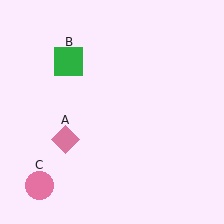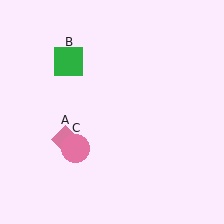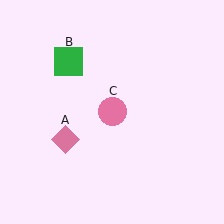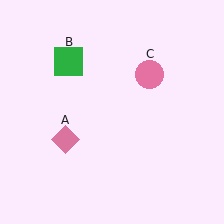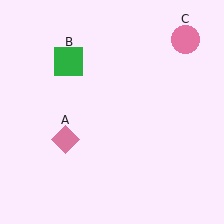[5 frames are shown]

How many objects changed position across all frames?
1 object changed position: pink circle (object C).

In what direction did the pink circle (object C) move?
The pink circle (object C) moved up and to the right.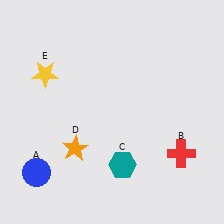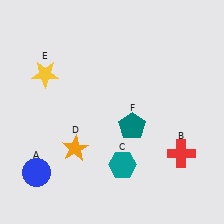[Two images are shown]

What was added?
A teal pentagon (F) was added in Image 2.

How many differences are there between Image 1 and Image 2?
There is 1 difference between the two images.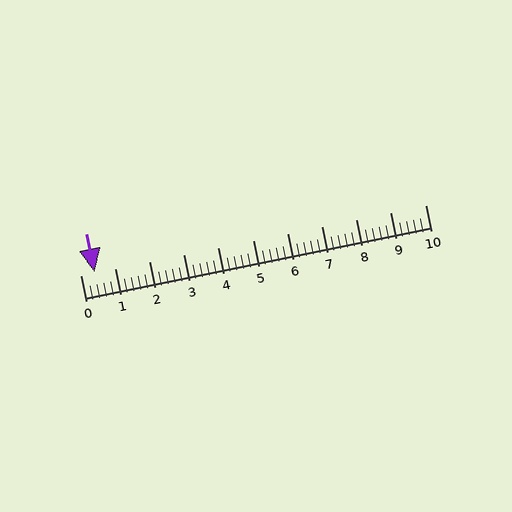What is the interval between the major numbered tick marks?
The major tick marks are spaced 1 units apart.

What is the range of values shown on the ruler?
The ruler shows values from 0 to 10.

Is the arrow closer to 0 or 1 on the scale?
The arrow is closer to 0.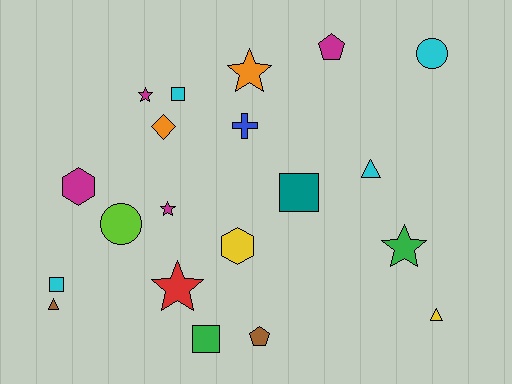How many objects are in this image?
There are 20 objects.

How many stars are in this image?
There are 5 stars.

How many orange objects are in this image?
There are 2 orange objects.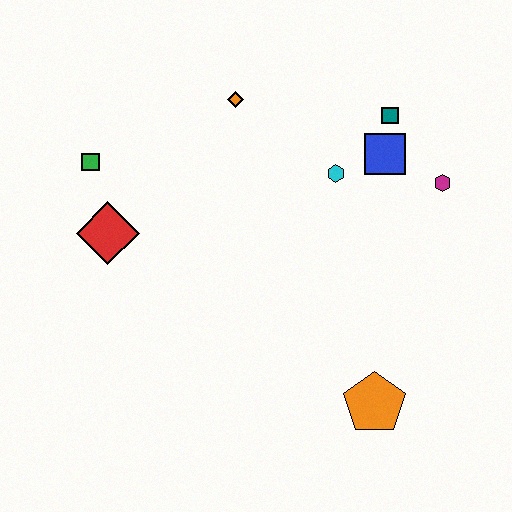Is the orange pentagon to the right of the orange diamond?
Yes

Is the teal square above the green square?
Yes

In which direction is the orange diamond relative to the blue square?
The orange diamond is to the left of the blue square.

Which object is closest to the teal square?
The blue square is closest to the teal square.